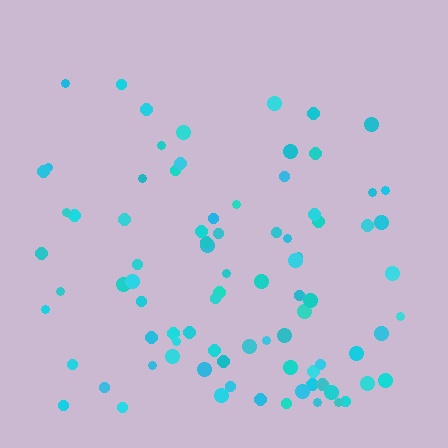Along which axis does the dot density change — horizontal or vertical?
Vertical.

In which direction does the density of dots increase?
From top to bottom, with the bottom side densest.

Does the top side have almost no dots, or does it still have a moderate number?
Still a moderate number, just noticeably fewer than the bottom.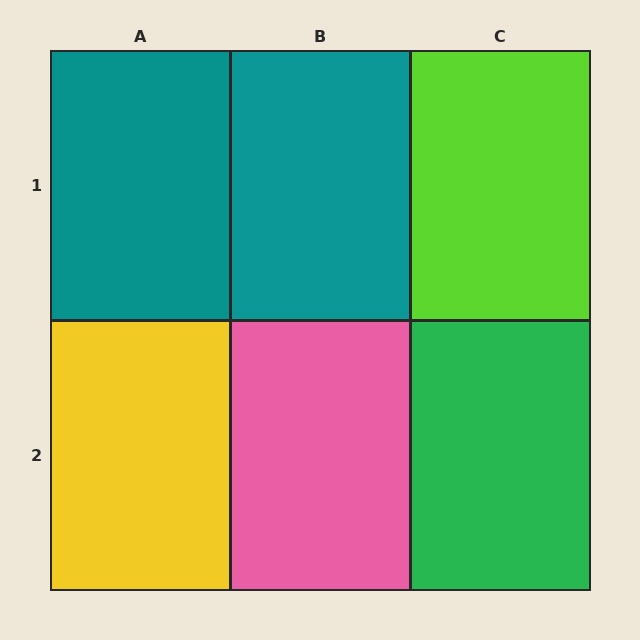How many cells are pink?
1 cell is pink.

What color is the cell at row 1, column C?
Lime.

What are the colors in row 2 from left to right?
Yellow, pink, green.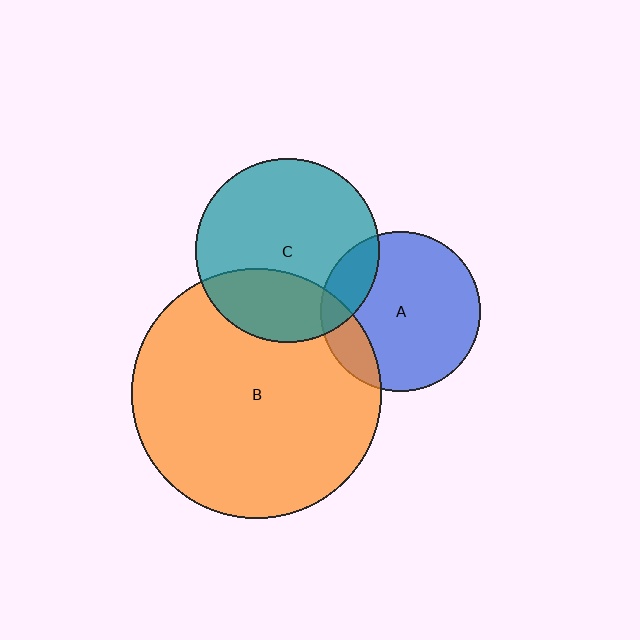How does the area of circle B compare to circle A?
Approximately 2.4 times.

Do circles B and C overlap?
Yes.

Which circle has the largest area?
Circle B (orange).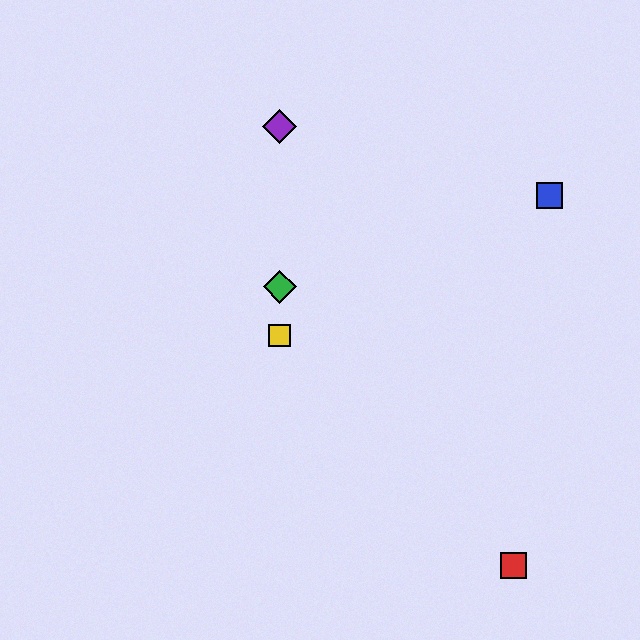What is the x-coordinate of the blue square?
The blue square is at x≈550.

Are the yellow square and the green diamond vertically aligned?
Yes, both are at x≈280.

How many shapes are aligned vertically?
3 shapes (the green diamond, the yellow square, the purple diamond) are aligned vertically.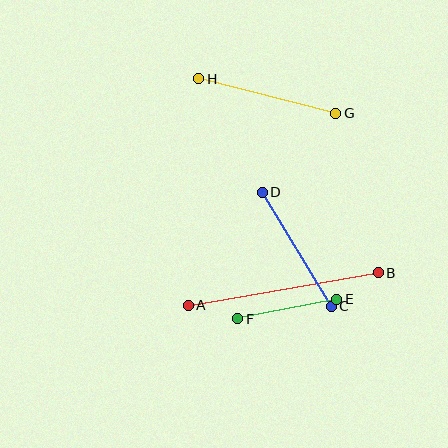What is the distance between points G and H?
The distance is approximately 141 pixels.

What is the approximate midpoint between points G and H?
The midpoint is at approximately (267, 96) pixels.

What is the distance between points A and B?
The distance is approximately 193 pixels.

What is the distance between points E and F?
The distance is approximately 101 pixels.